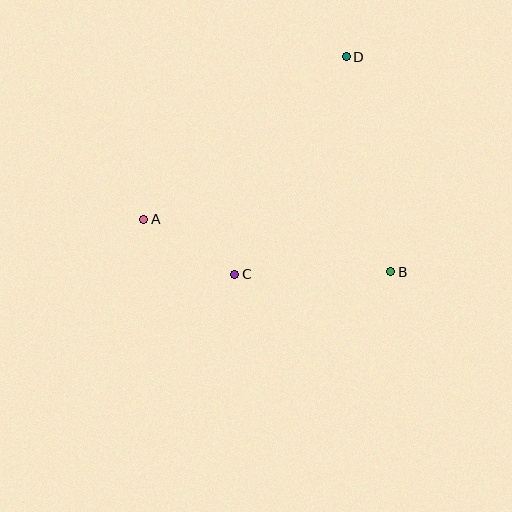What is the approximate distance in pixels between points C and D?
The distance between C and D is approximately 244 pixels.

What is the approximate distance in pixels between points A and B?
The distance between A and B is approximately 253 pixels.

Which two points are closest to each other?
Points A and C are closest to each other.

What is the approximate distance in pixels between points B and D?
The distance between B and D is approximately 220 pixels.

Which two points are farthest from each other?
Points A and D are farthest from each other.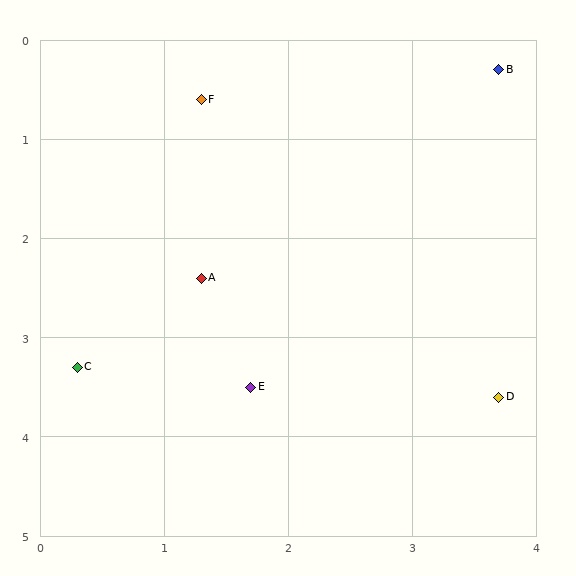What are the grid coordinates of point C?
Point C is at approximately (0.3, 3.3).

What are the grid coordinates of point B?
Point B is at approximately (3.7, 0.3).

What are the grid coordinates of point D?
Point D is at approximately (3.7, 3.6).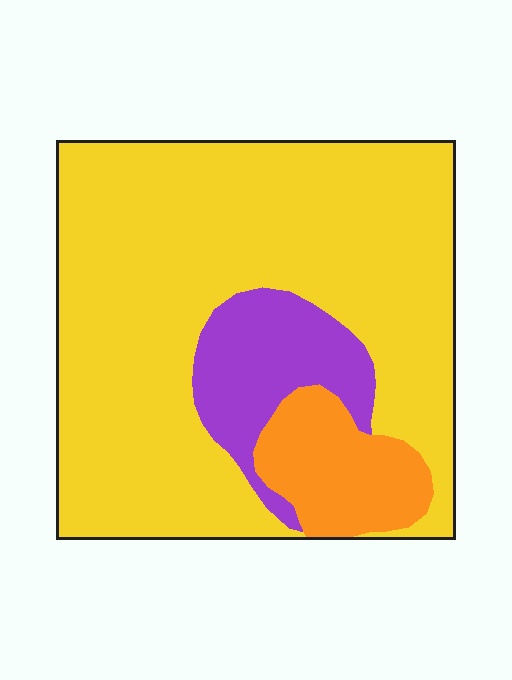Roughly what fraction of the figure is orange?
Orange covers 11% of the figure.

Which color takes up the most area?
Yellow, at roughly 75%.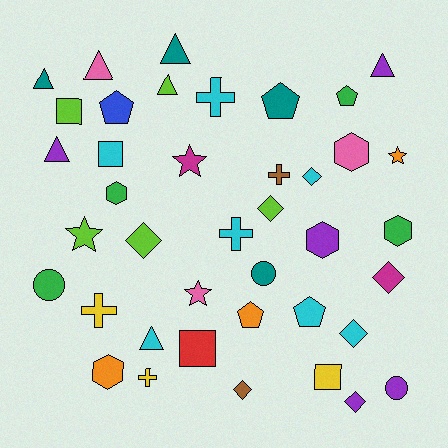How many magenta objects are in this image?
There are 2 magenta objects.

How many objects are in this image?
There are 40 objects.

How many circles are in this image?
There are 3 circles.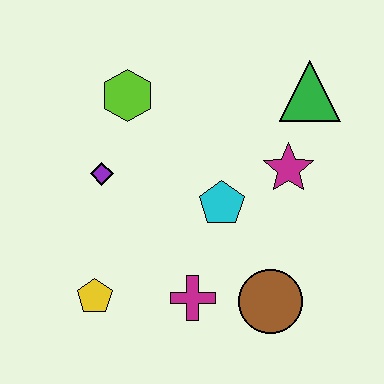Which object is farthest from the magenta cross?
The green triangle is farthest from the magenta cross.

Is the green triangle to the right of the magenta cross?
Yes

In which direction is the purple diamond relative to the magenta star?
The purple diamond is to the left of the magenta star.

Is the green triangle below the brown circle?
No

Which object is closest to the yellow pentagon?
The magenta cross is closest to the yellow pentagon.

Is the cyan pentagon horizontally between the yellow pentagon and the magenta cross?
No